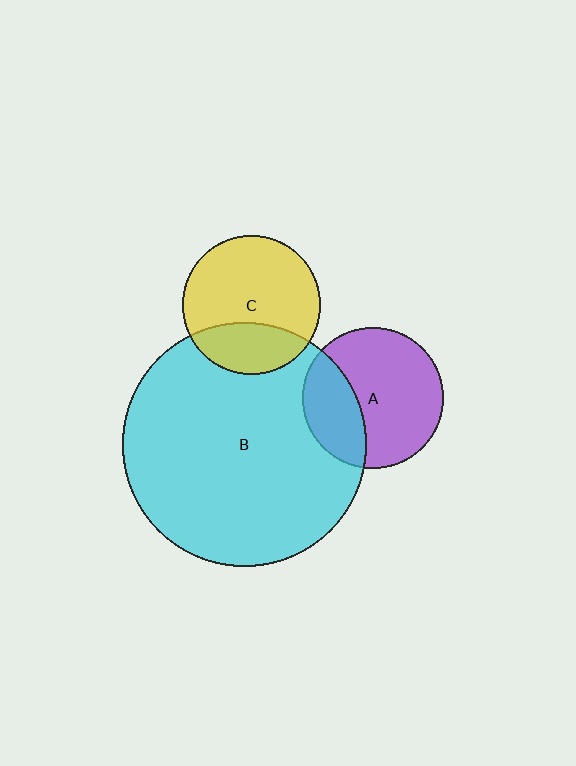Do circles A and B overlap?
Yes.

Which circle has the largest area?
Circle B (cyan).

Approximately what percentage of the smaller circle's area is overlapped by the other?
Approximately 30%.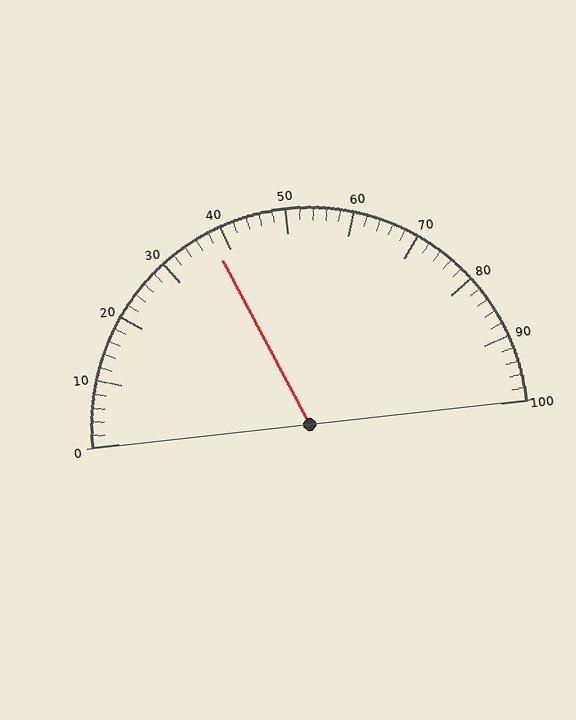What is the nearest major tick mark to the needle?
The nearest major tick mark is 40.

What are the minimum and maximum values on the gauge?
The gauge ranges from 0 to 100.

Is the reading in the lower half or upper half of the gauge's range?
The reading is in the lower half of the range (0 to 100).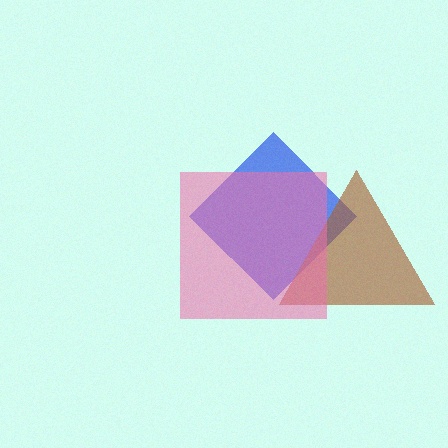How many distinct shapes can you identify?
There are 3 distinct shapes: a blue diamond, a brown triangle, a pink square.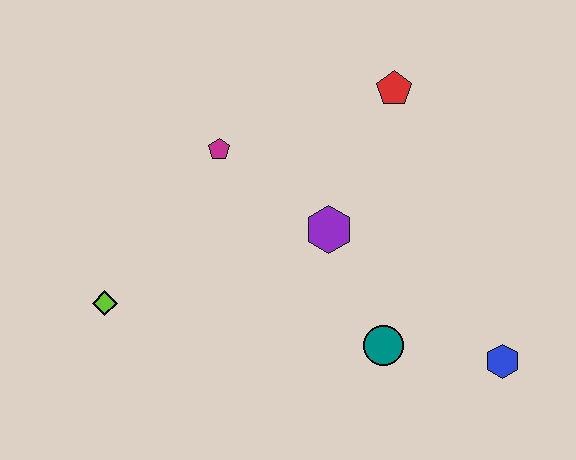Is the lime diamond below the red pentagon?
Yes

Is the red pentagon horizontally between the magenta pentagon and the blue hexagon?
Yes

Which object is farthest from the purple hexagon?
The lime diamond is farthest from the purple hexagon.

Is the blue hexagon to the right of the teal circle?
Yes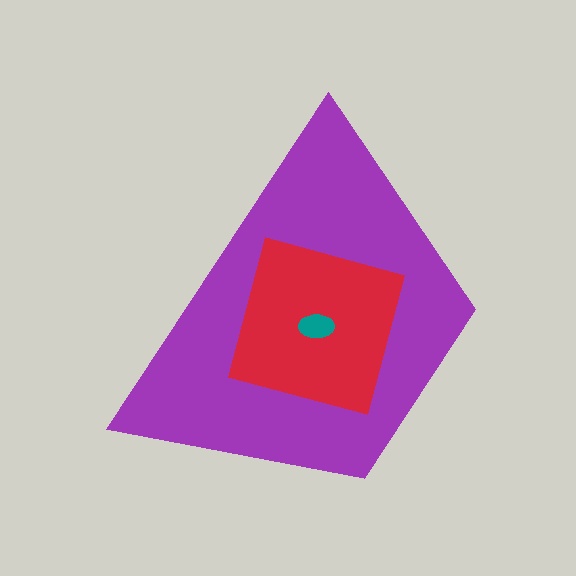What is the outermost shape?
The purple trapezoid.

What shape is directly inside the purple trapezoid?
The red square.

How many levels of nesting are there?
3.